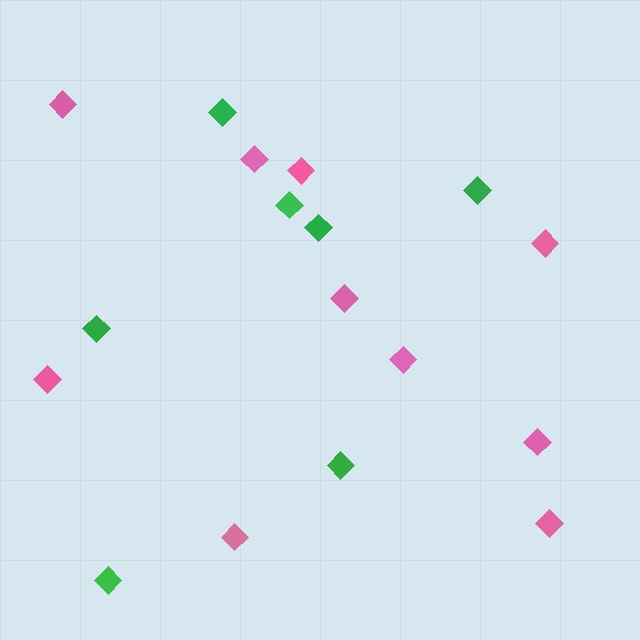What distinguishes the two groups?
There are 2 groups: one group of pink diamonds (10) and one group of green diamonds (7).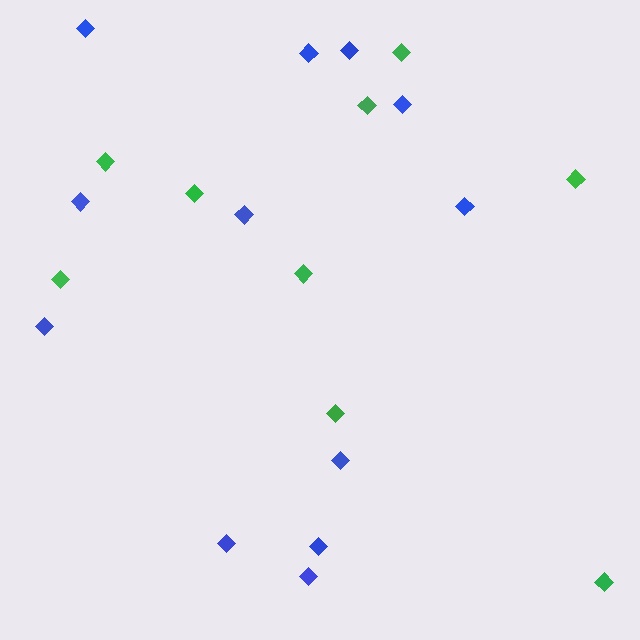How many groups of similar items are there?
There are 2 groups: one group of blue diamonds (12) and one group of green diamonds (9).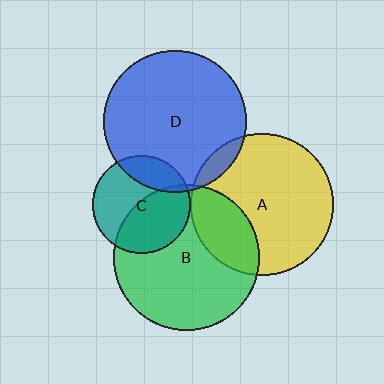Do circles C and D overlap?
Yes.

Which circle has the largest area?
Circle B (green).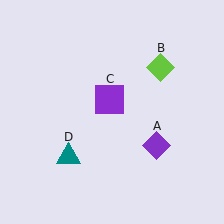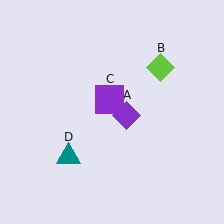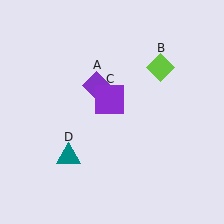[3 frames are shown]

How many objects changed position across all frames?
1 object changed position: purple diamond (object A).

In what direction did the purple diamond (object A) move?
The purple diamond (object A) moved up and to the left.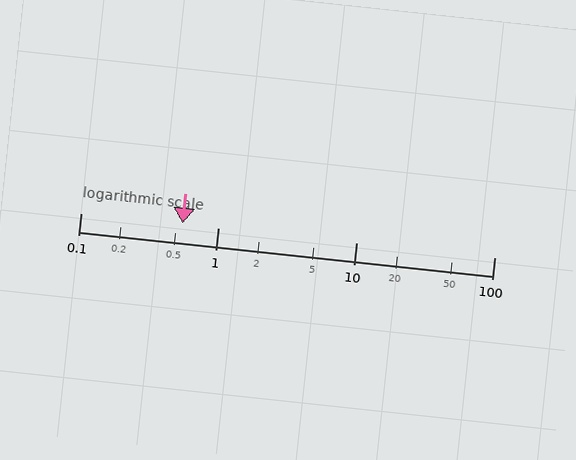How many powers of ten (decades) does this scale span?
The scale spans 3 decades, from 0.1 to 100.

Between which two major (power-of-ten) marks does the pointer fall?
The pointer is between 0.1 and 1.